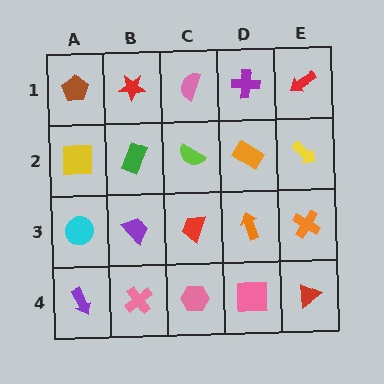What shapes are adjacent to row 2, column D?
A purple cross (row 1, column D), an orange arrow (row 3, column D), a lime semicircle (row 2, column C), a yellow arrow (row 2, column E).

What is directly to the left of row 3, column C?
A purple trapezoid.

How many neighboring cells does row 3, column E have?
3.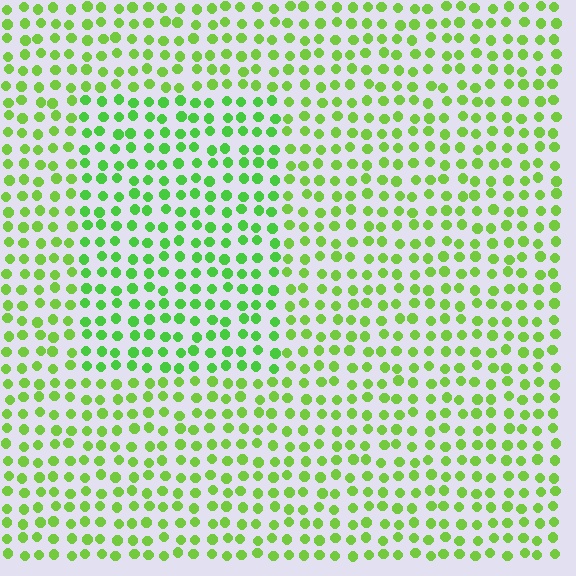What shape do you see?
I see a rectangle.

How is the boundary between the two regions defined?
The boundary is defined purely by a slight shift in hue (about 19 degrees). Spacing, size, and orientation are identical on both sides.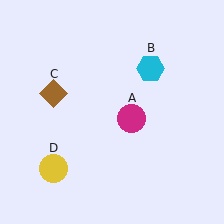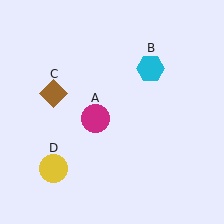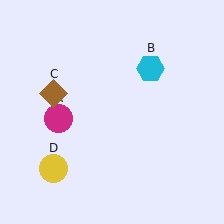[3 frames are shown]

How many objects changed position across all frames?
1 object changed position: magenta circle (object A).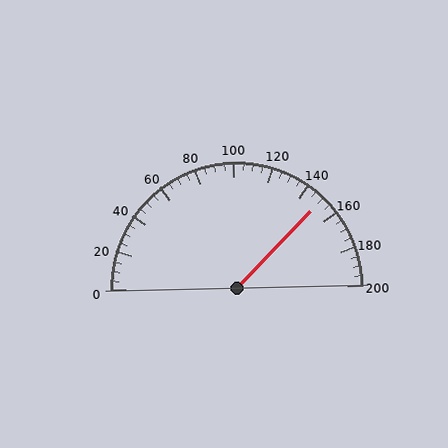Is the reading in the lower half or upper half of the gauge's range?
The reading is in the upper half of the range (0 to 200).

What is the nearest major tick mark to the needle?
The nearest major tick mark is 160.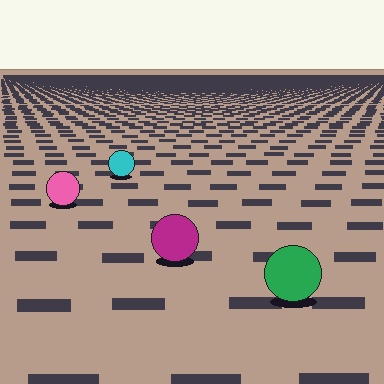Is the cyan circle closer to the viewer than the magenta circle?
No. The magenta circle is closer — you can tell from the texture gradient: the ground texture is coarser near it.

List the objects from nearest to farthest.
From nearest to farthest: the green circle, the magenta circle, the pink circle, the cyan circle.